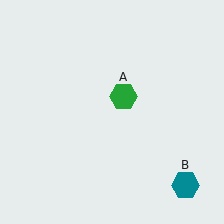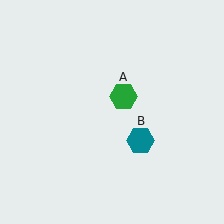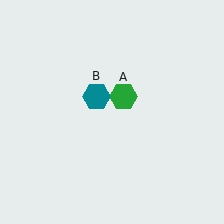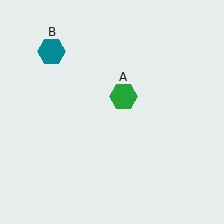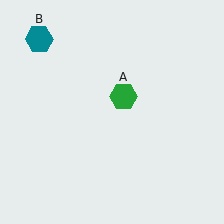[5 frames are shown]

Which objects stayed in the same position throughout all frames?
Green hexagon (object A) remained stationary.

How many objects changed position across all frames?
1 object changed position: teal hexagon (object B).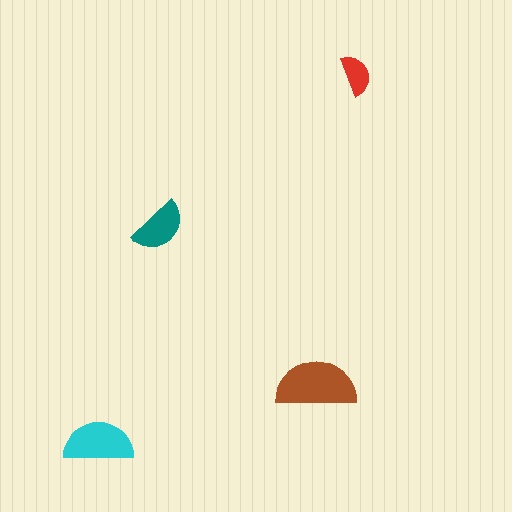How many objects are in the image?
There are 4 objects in the image.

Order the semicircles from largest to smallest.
the brown one, the cyan one, the teal one, the red one.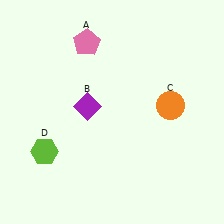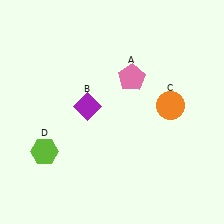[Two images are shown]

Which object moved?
The pink pentagon (A) moved right.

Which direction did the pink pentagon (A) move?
The pink pentagon (A) moved right.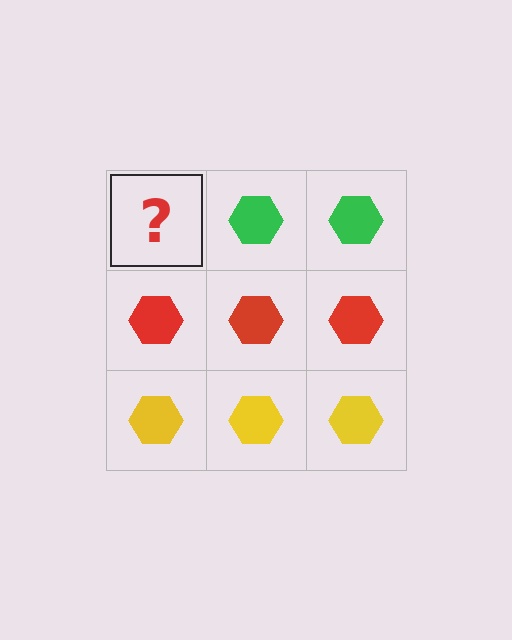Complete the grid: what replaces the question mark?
The question mark should be replaced with a green hexagon.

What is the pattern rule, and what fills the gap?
The rule is that each row has a consistent color. The gap should be filled with a green hexagon.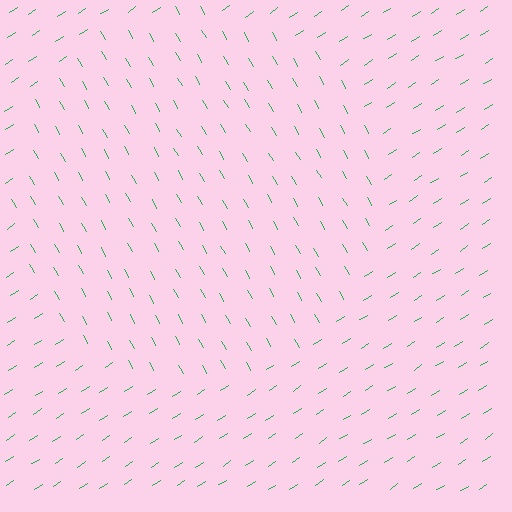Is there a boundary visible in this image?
Yes, there is a texture boundary formed by a change in line orientation.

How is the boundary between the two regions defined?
The boundary is defined purely by a change in line orientation (approximately 86 degrees difference). All lines are the same color and thickness.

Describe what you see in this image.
The image is filled with small green line segments. A circle region in the image has lines oriented differently from the surrounding lines, creating a visible texture boundary.